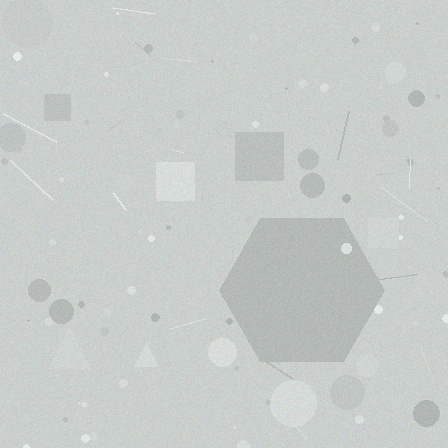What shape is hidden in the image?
A hexagon is hidden in the image.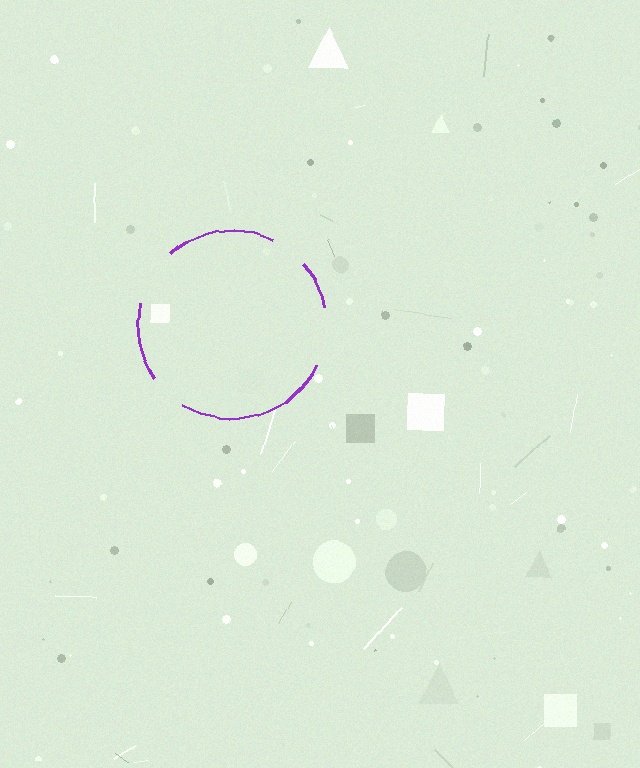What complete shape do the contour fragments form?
The contour fragments form a circle.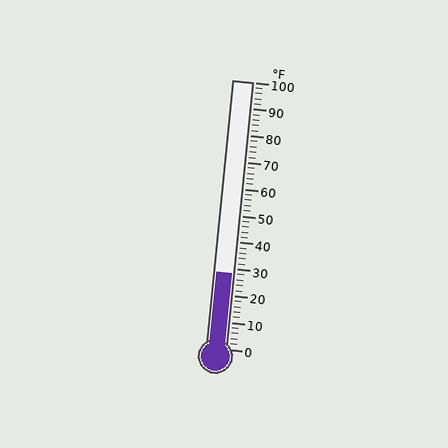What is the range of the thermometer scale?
The thermometer scale ranges from 0°F to 100°F.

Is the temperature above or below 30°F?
The temperature is below 30°F.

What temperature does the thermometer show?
The thermometer shows approximately 28°F.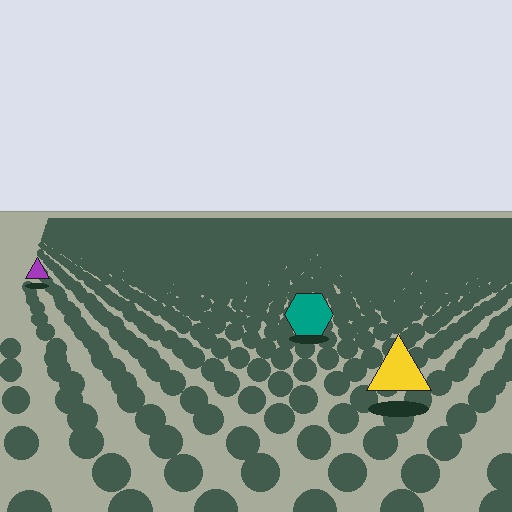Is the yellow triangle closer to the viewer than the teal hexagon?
Yes. The yellow triangle is closer — you can tell from the texture gradient: the ground texture is coarser near it.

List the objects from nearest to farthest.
From nearest to farthest: the yellow triangle, the teal hexagon, the purple triangle.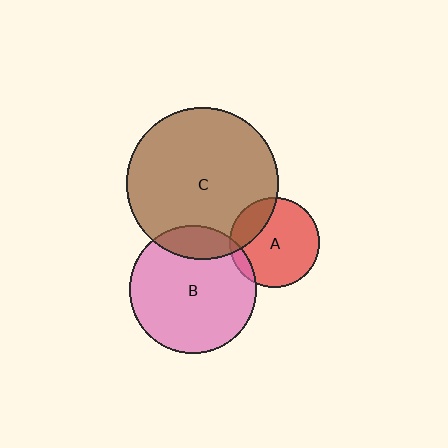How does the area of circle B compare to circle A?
Approximately 2.0 times.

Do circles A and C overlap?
Yes.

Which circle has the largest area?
Circle C (brown).